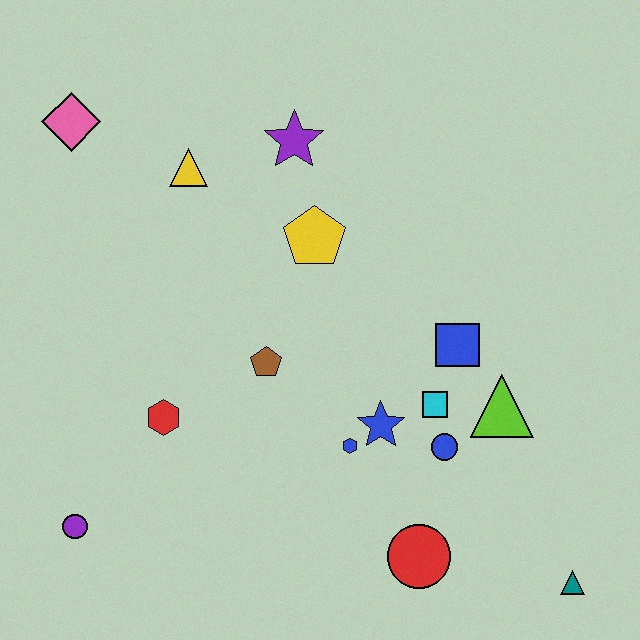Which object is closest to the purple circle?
The red hexagon is closest to the purple circle.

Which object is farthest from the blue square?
The pink diamond is farthest from the blue square.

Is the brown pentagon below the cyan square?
No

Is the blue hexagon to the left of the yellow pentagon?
No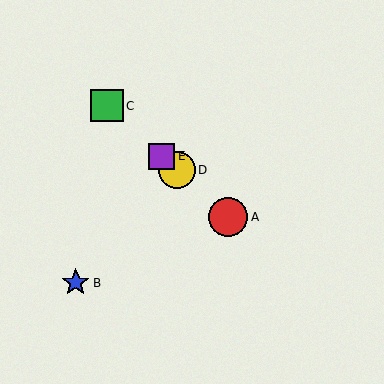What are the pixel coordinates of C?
Object C is at (107, 106).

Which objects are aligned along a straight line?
Objects A, C, D, E are aligned along a straight line.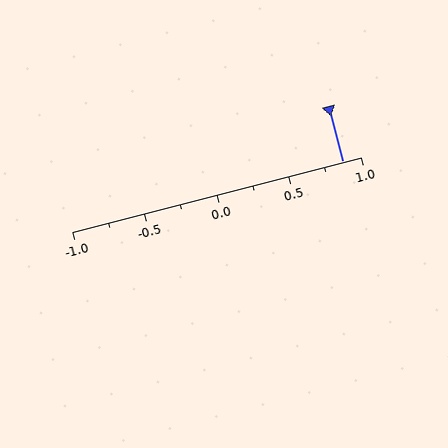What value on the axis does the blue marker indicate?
The marker indicates approximately 0.88.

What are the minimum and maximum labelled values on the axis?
The axis runs from -1.0 to 1.0.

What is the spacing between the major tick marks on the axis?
The major ticks are spaced 0.5 apart.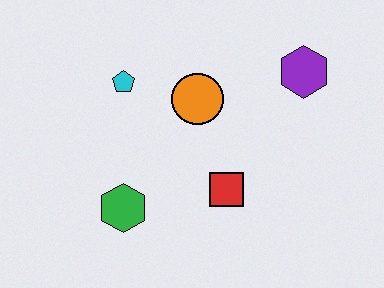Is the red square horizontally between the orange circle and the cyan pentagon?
No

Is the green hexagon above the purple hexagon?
No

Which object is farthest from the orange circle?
The green hexagon is farthest from the orange circle.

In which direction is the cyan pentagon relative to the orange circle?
The cyan pentagon is to the left of the orange circle.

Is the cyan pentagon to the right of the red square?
No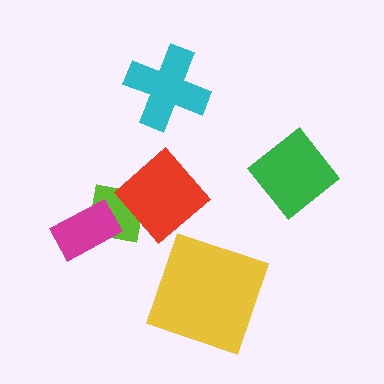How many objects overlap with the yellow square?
0 objects overlap with the yellow square.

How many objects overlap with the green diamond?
0 objects overlap with the green diamond.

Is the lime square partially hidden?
Yes, it is partially covered by another shape.